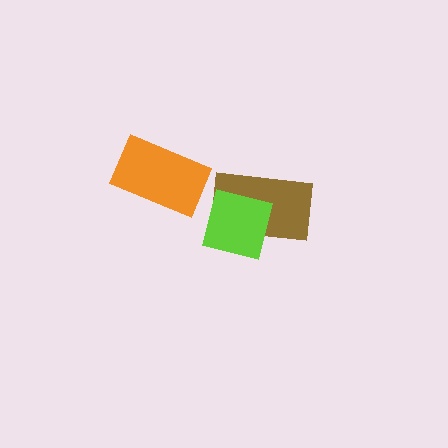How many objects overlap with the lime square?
1 object overlaps with the lime square.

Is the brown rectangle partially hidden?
Yes, it is partially covered by another shape.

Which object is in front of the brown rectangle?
The lime square is in front of the brown rectangle.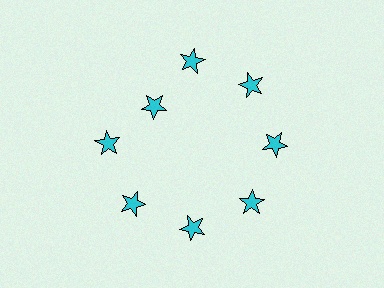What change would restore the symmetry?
The symmetry would be restored by moving it outward, back onto the ring so that all 8 stars sit at equal angles and equal distance from the center.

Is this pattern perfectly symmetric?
No. The 8 cyan stars are arranged in a ring, but one element near the 10 o'clock position is pulled inward toward the center, breaking the 8-fold rotational symmetry.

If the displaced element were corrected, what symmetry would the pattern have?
It would have 8-fold rotational symmetry — the pattern would map onto itself every 45 degrees.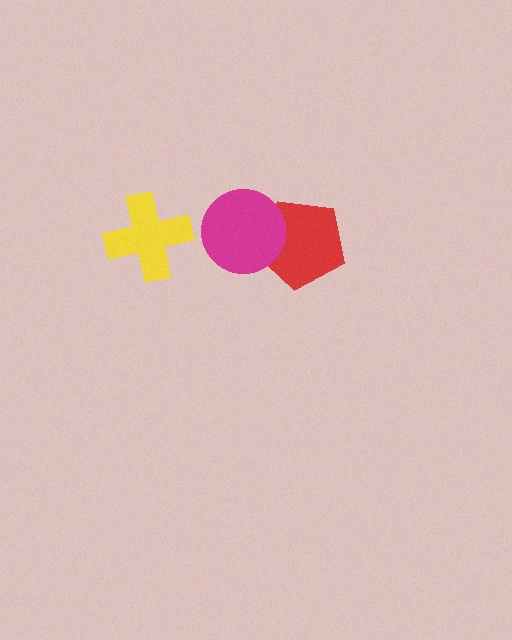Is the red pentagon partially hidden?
Yes, it is partially covered by another shape.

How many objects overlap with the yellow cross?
0 objects overlap with the yellow cross.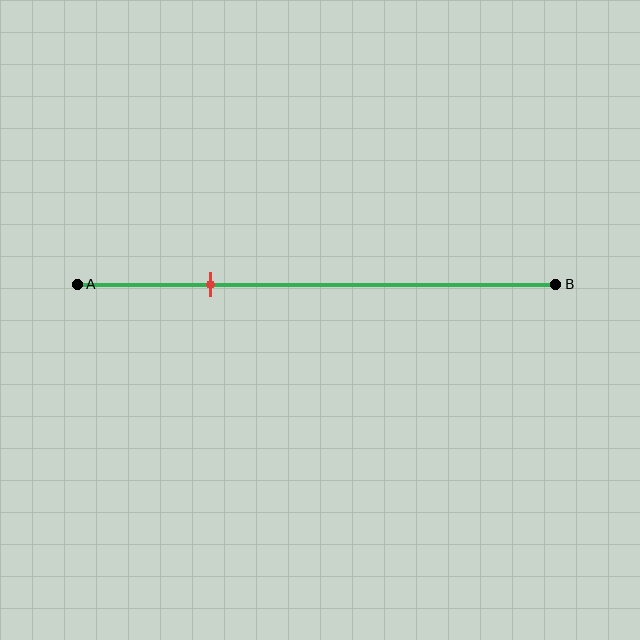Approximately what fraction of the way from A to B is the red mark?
The red mark is approximately 30% of the way from A to B.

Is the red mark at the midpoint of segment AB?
No, the mark is at about 30% from A, not at the 50% midpoint.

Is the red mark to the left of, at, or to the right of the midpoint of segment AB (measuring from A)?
The red mark is to the left of the midpoint of segment AB.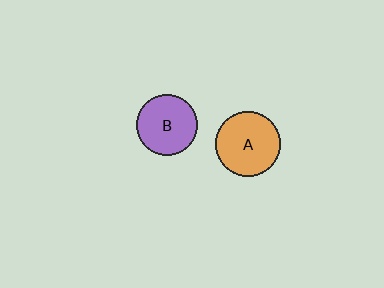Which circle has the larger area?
Circle A (orange).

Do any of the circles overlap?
No, none of the circles overlap.